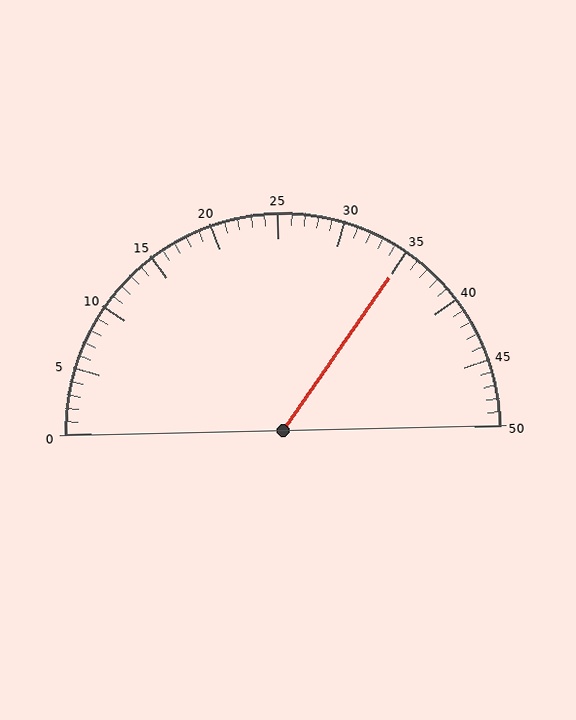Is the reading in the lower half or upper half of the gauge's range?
The reading is in the upper half of the range (0 to 50).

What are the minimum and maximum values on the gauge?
The gauge ranges from 0 to 50.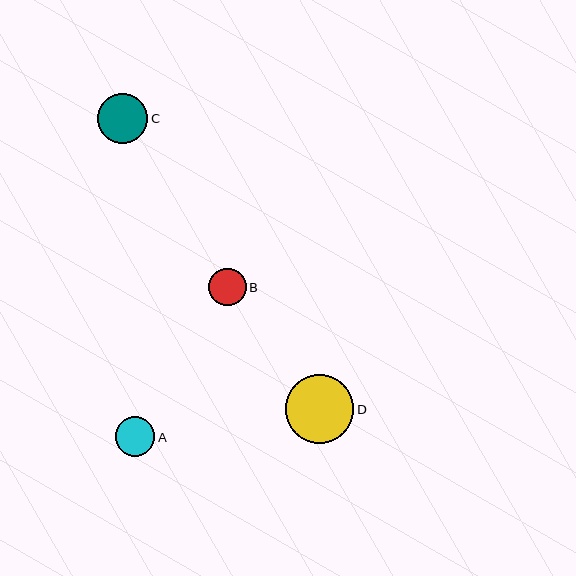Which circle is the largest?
Circle D is the largest with a size of approximately 69 pixels.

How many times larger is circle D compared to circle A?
Circle D is approximately 1.7 times the size of circle A.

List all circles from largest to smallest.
From largest to smallest: D, C, A, B.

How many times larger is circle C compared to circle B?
Circle C is approximately 1.3 times the size of circle B.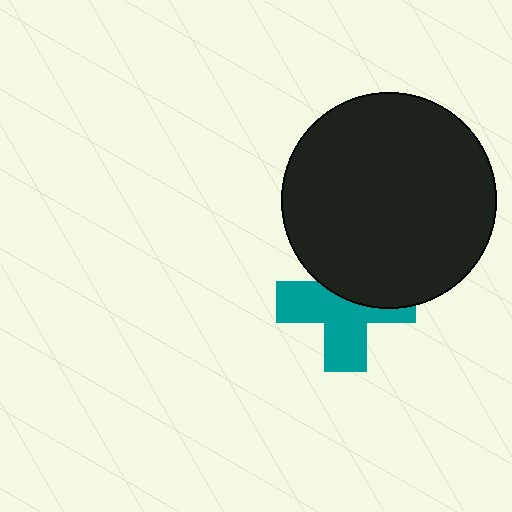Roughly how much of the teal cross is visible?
About half of it is visible (roughly 58%).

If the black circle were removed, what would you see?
You would see the complete teal cross.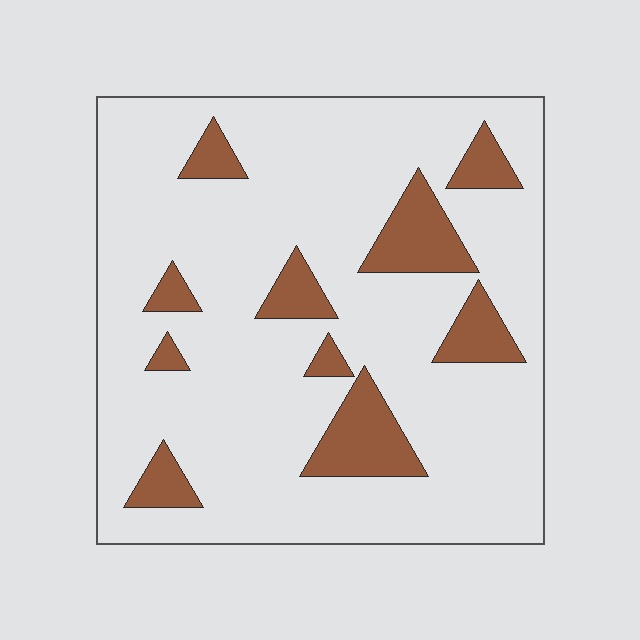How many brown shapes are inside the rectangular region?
10.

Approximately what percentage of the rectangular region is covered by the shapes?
Approximately 15%.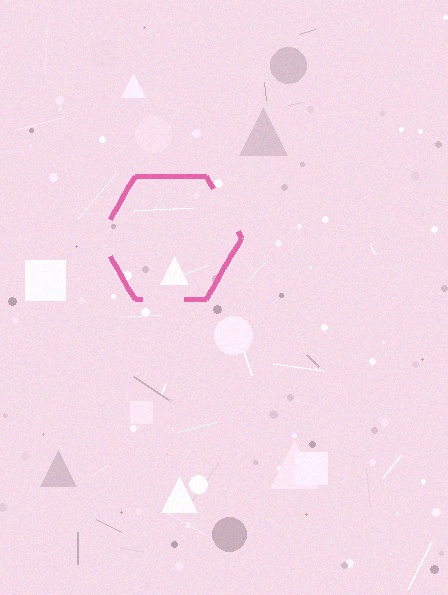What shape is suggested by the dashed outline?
The dashed outline suggests a hexagon.